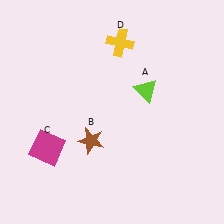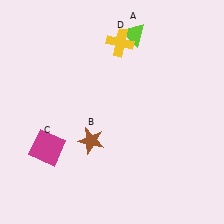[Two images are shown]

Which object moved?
The lime triangle (A) moved up.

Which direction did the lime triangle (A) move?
The lime triangle (A) moved up.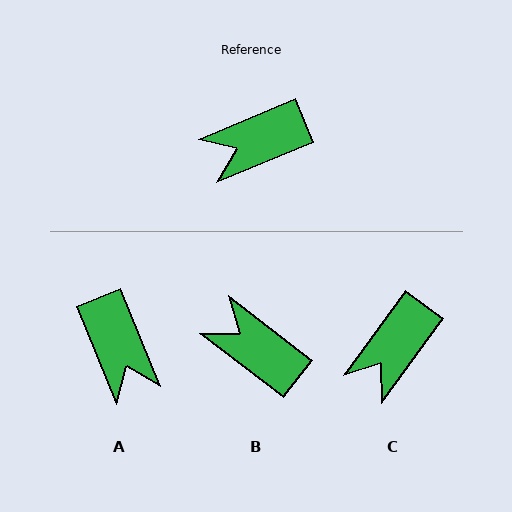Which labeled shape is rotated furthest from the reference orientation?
A, about 89 degrees away.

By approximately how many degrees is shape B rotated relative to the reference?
Approximately 60 degrees clockwise.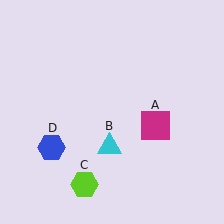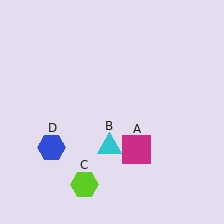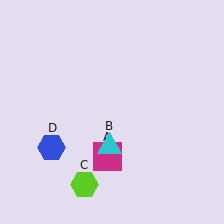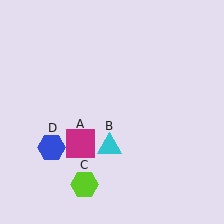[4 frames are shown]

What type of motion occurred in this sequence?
The magenta square (object A) rotated clockwise around the center of the scene.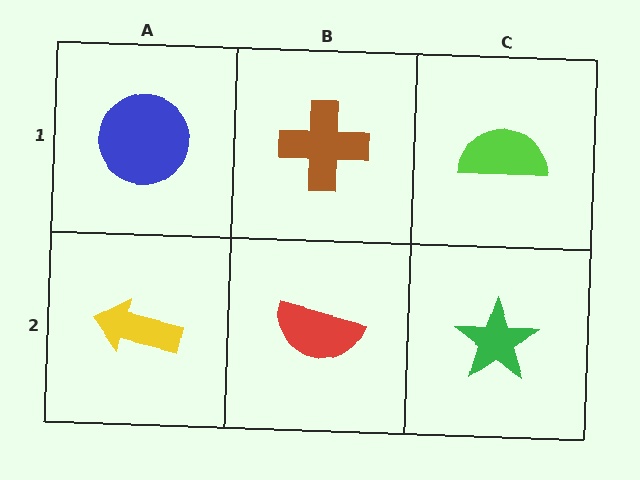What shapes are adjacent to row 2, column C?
A lime semicircle (row 1, column C), a red semicircle (row 2, column B).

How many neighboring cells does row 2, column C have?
2.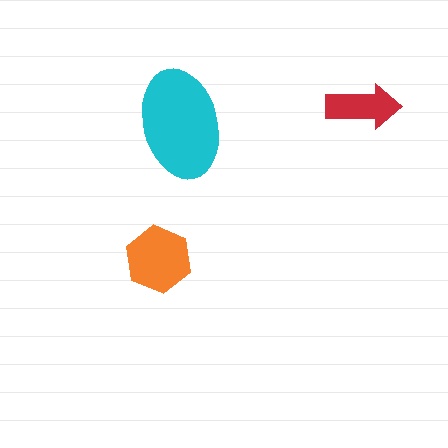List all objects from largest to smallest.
The cyan ellipse, the orange hexagon, the red arrow.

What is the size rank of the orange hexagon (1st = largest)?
2nd.